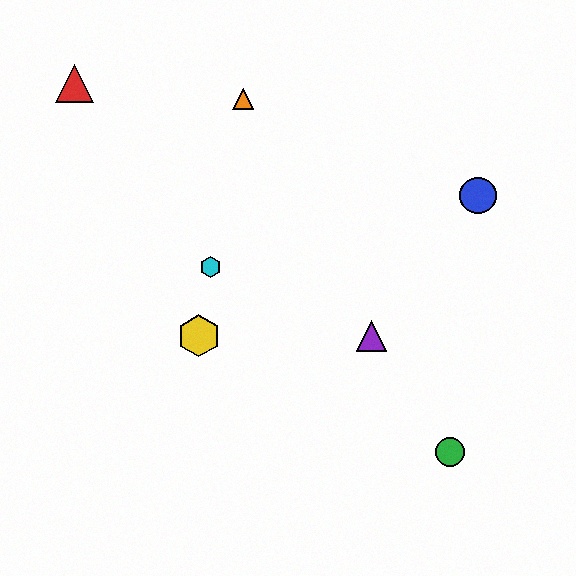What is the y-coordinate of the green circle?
The green circle is at y≈452.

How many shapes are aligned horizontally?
2 shapes (the yellow hexagon, the purple triangle) are aligned horizontally.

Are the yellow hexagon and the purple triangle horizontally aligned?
Yes, both are at y≈336.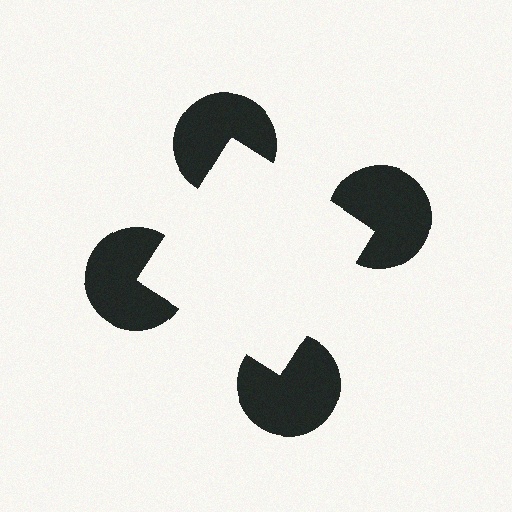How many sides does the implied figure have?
4 sides.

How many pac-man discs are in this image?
There are 4 — one at each vertex of the illusory square.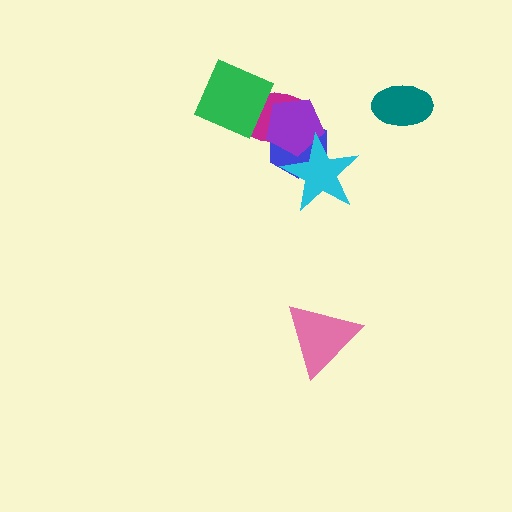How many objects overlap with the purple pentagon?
3 objects overlap with the purple pentagon.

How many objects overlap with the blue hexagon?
3 objects overlap with the blue hexagon.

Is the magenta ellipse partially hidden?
Yes, it is partially covered by another shape.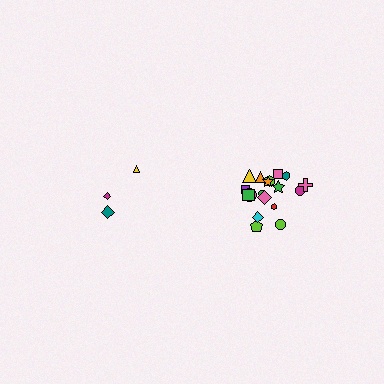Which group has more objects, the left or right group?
The right group.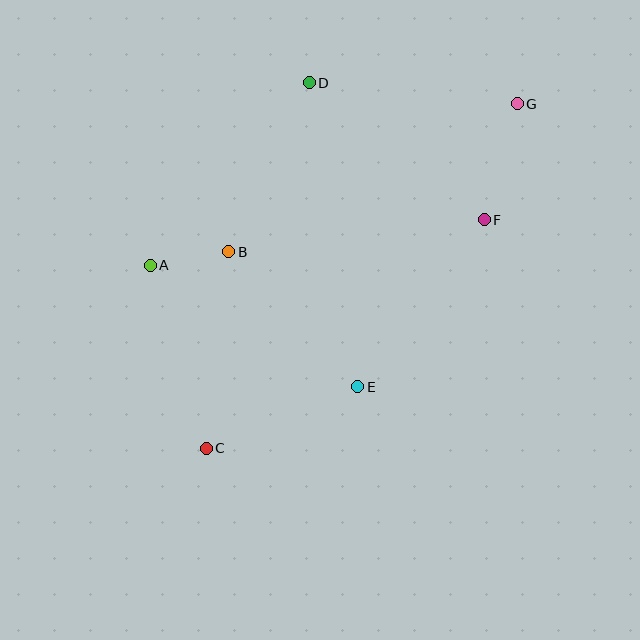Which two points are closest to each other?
Points A and B are closest to each other.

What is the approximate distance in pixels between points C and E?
The distance between C and E is approximately 164 pixels.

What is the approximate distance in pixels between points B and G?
The distance between B and G is approximately 324 pixels.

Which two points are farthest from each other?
Points C and G are farthest from each other.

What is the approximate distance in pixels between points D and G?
The distance between D and G is approximately 209 pixels.